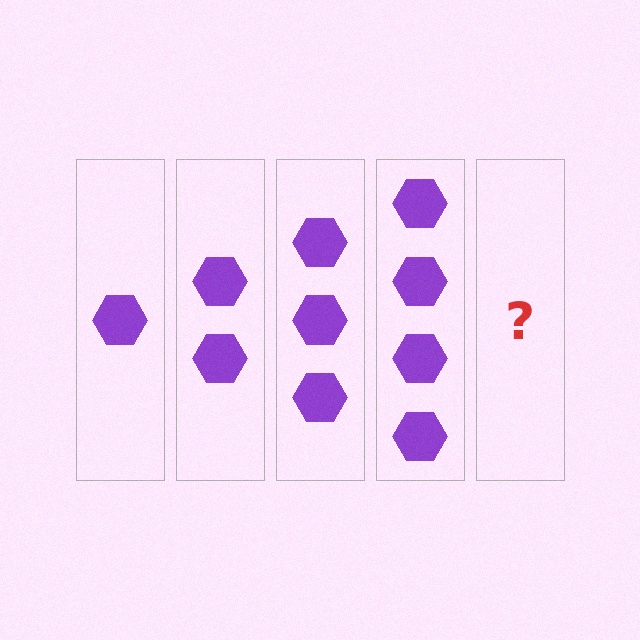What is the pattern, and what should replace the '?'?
The pattern is that each step adds one more hexagon. The '?' should be 5 hexagons.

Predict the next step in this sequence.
The next step is 5 hexagons.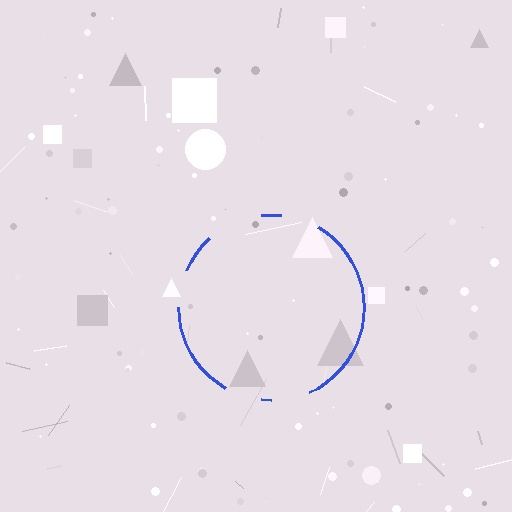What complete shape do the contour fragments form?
The contour fragments form a circle.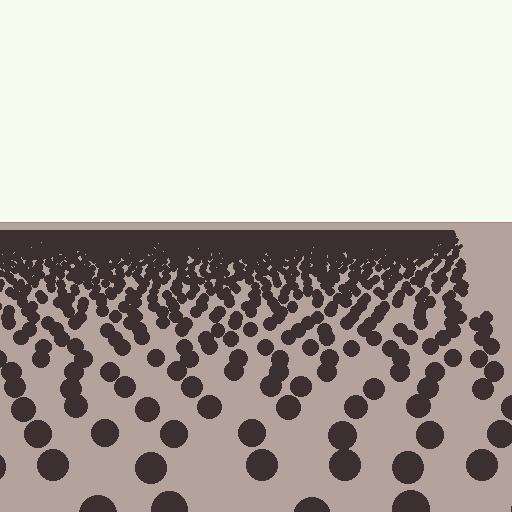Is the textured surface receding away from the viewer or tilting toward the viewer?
The surface is receding away from the viewer. Texture elements get smaller and denser toward the top.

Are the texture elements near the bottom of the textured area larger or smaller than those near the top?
Larger. Near the bottom, elements are closer to the viewer and appear at a bigger on-screen size.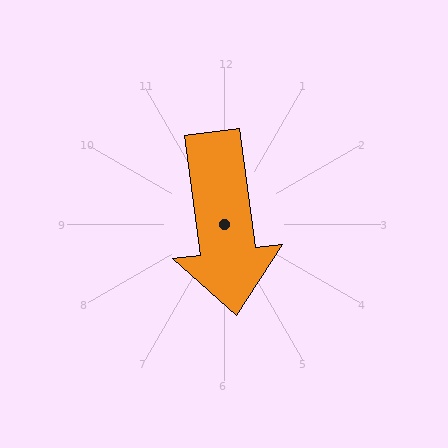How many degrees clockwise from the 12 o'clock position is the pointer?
Approximately 172 degrees.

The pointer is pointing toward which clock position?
Roughly 6 o'clock.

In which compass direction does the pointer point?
South.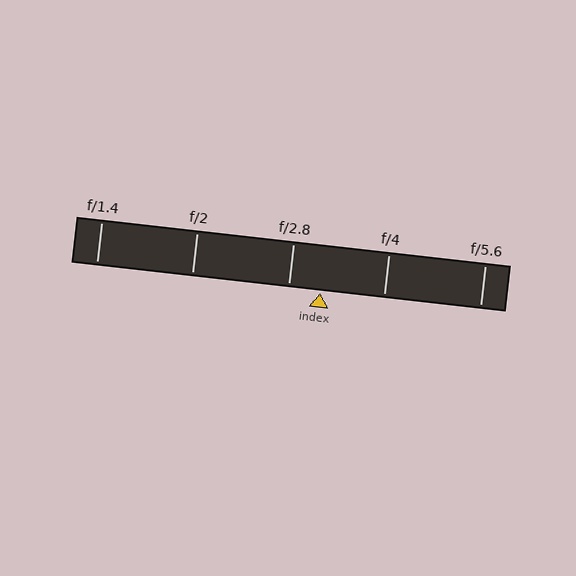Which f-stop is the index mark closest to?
The index mark is closest to f/2.8.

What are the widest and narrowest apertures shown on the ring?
The widest aperture shown is f/1.4 and the narrowest is f/5.6.